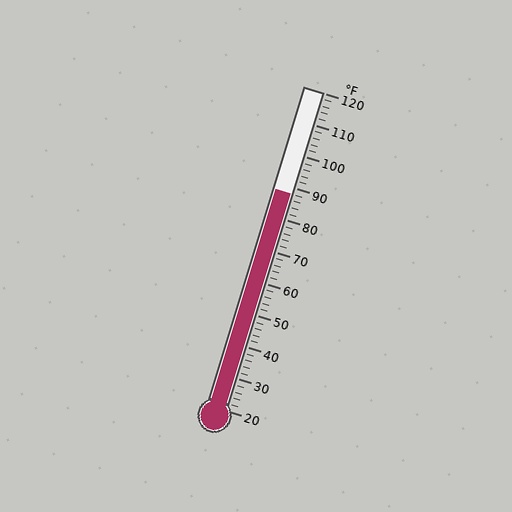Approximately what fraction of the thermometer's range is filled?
The thermometer is filled to approximately 70% of its range.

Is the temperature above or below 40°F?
The temperature is above 40°F.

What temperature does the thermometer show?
The thermometer shows approximately 88°F.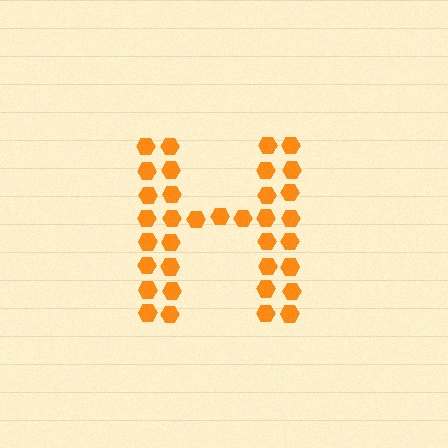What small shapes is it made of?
It is made of small hexagons.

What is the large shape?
The large shape is the letter H.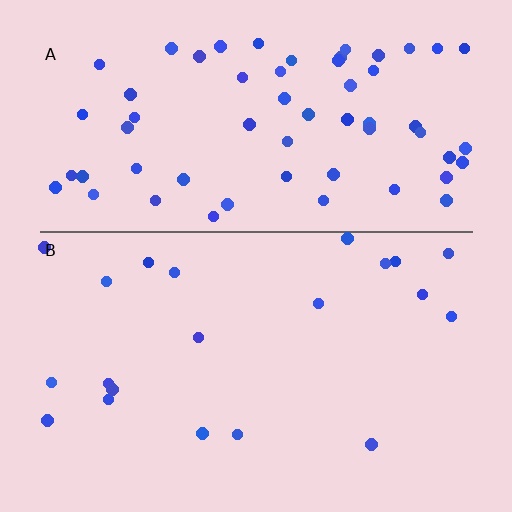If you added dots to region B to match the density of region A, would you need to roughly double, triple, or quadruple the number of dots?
Approximately triple.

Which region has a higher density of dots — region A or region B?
A (the top).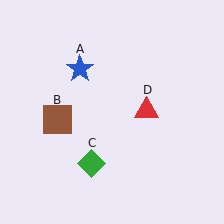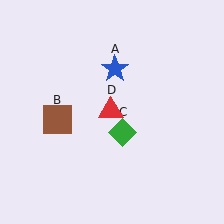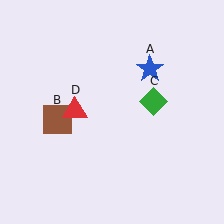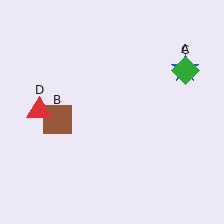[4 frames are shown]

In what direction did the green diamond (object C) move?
The green diamond (object C) moved up and to the right.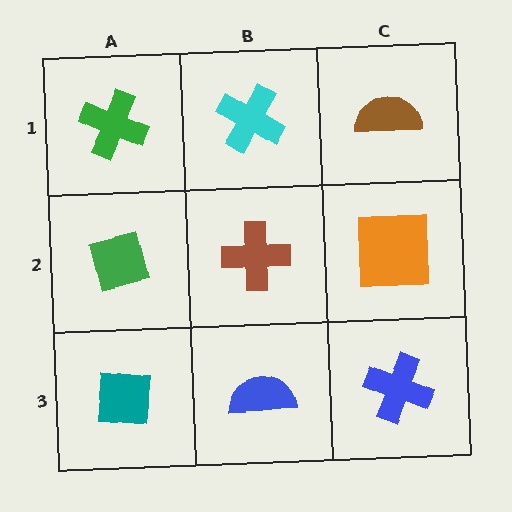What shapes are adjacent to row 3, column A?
A green square (row 2, column A), a blue semicircle (row 3, column B).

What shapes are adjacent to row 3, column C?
An orange square (row 2, column C), a blue semicircle (row 3, column B).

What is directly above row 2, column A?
A green cross.